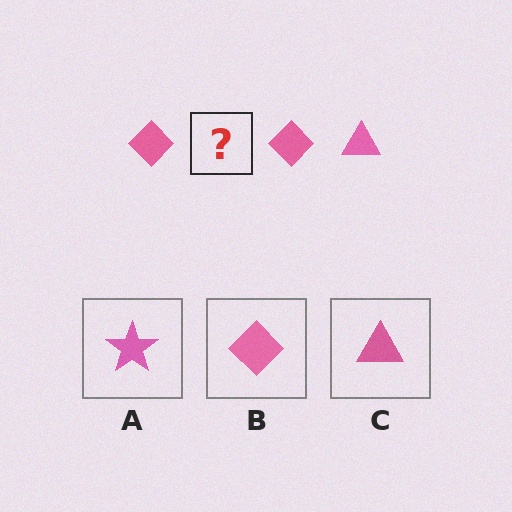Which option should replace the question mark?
Option C.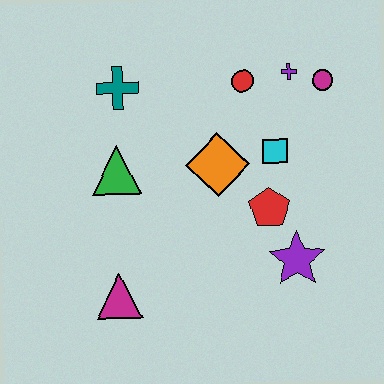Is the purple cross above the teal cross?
Yes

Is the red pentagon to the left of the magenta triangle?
No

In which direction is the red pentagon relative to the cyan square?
The red pentagon is below the cyan square.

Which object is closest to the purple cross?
The magenta circle is closest to the purple cross.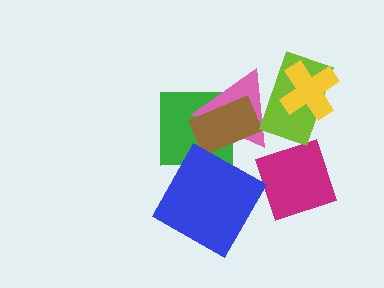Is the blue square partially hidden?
No, no other shape covers it.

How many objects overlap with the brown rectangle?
2 objects overlap with the brown rectangle.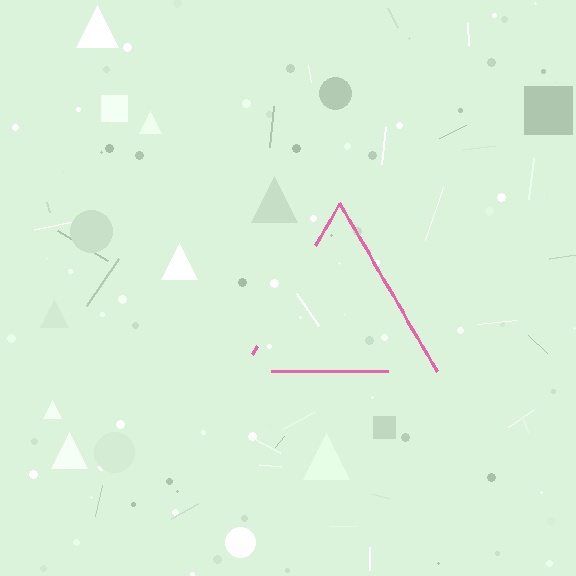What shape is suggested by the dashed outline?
The dashed outline suggests a triangle.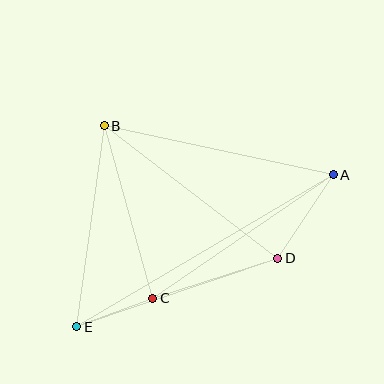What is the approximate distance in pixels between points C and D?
The distance between C and D is approximately 131 pixels.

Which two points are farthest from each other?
Points A and E are farthest from each other.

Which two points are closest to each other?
Points C and E are closest to each other.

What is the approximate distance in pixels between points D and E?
The distance between D and E is approximately 213 pixels.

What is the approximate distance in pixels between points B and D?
The distance between B and D is approximately 219 pixels.